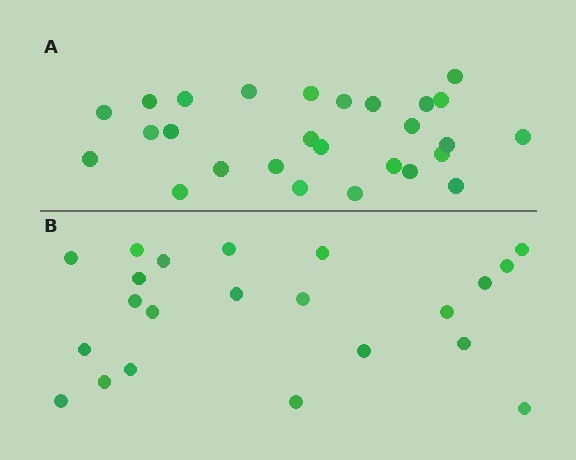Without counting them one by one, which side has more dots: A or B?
Region A (the top region) has more dots.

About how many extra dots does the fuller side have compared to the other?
Region A has about 5 more dots than region B.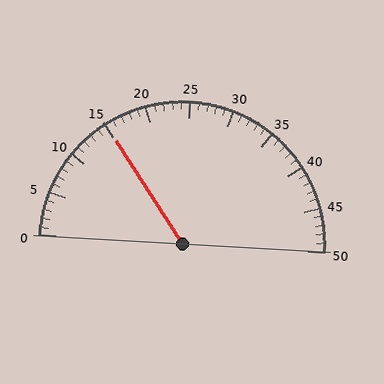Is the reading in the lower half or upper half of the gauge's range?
The reading is in the lower half of the range (0 to 50).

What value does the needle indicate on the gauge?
The needle indicates approximately 15.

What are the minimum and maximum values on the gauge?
The gauge ranges from 0 to 50.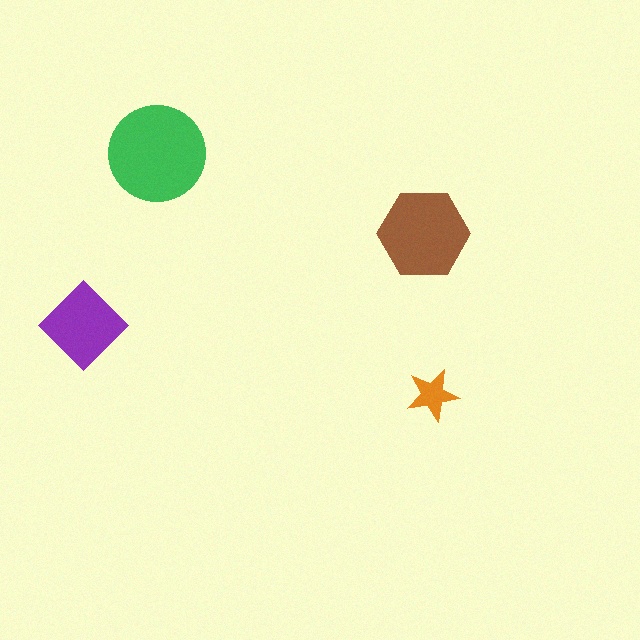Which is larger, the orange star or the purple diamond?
The purple diamond.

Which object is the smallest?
The orange star.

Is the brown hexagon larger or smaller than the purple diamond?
Larger.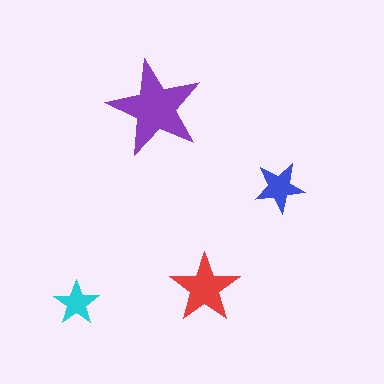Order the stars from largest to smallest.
the purple one, the red one, the blue one, the cyan one.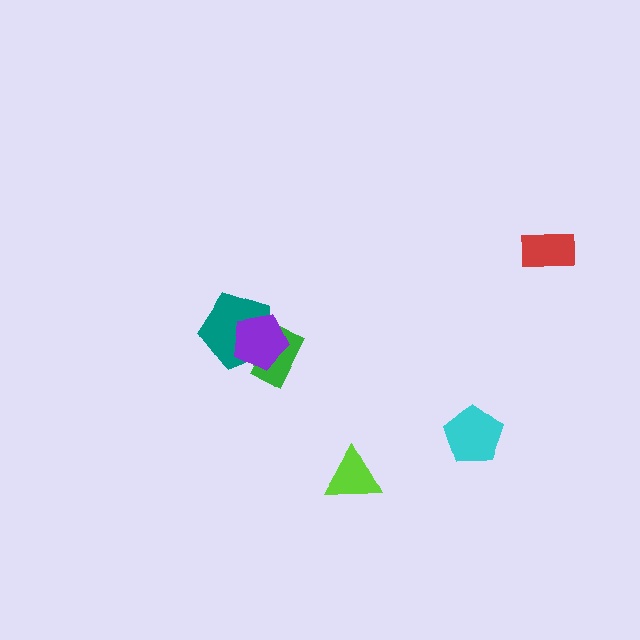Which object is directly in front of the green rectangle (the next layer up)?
The teal pentagon is directly in front of the green rectangle.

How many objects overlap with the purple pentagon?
2 objects overlap with the purple pentagon.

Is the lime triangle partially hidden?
No, no other shape covers it.